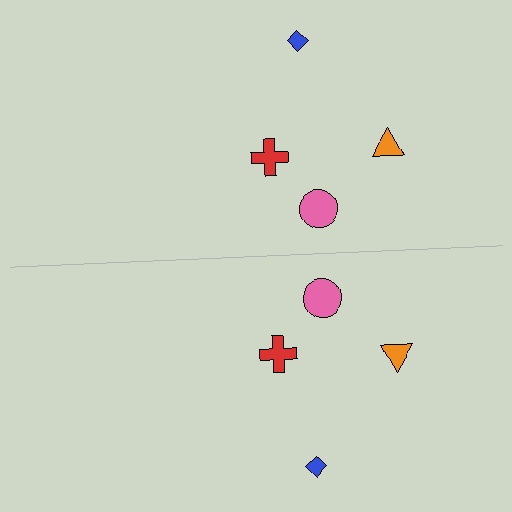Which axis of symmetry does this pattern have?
The pattern has a horizontal axis of symmetry running through the center of the image.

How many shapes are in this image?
There are 8 shapes in this image.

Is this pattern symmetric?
Yes, this pattern has bilateral (reflection) symmetry.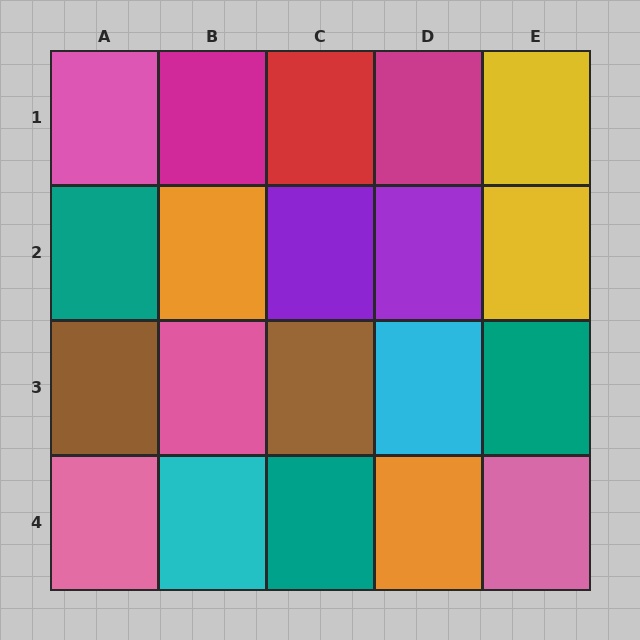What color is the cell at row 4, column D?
Orange.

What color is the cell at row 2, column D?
Purple.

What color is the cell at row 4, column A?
Pink.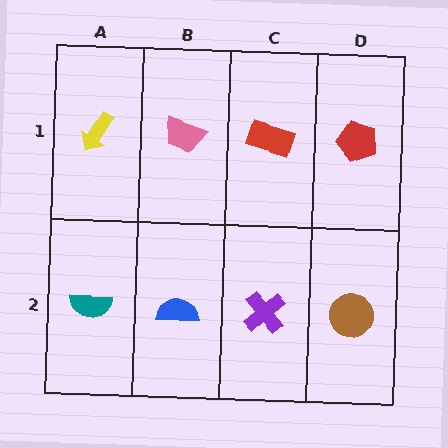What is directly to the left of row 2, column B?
A teal semicircle.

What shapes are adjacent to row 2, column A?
A yellow arrow (row 1, column A), a blue semicircle (row 2, column B).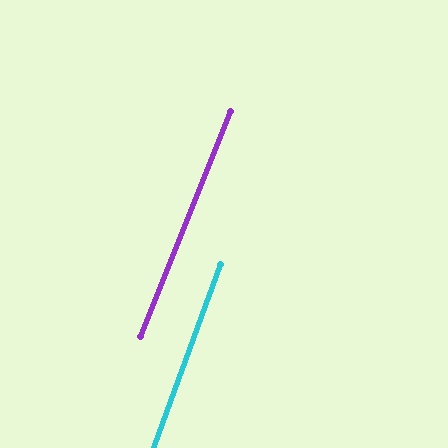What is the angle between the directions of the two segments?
Approximately 2 degrees.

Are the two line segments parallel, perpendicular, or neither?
Parallel — their directions differ by only 1.8°.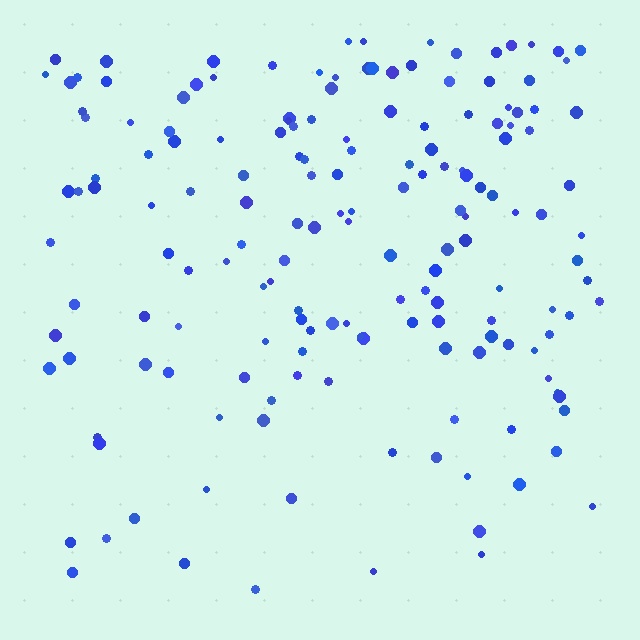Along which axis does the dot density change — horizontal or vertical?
Vertical.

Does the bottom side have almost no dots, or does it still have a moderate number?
Still a moderate number, just noticeably fewer than the top.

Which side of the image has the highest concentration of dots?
The top.